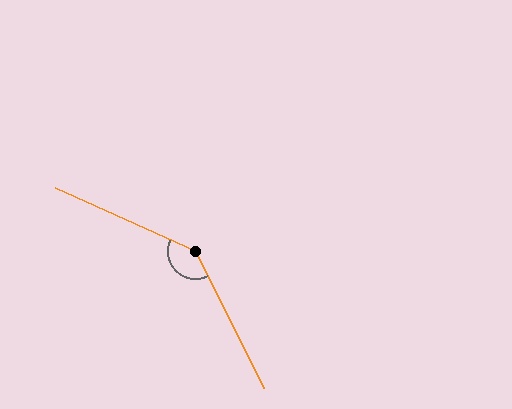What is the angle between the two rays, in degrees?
Approximately 141 degrees.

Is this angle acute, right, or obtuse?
It is obtuse.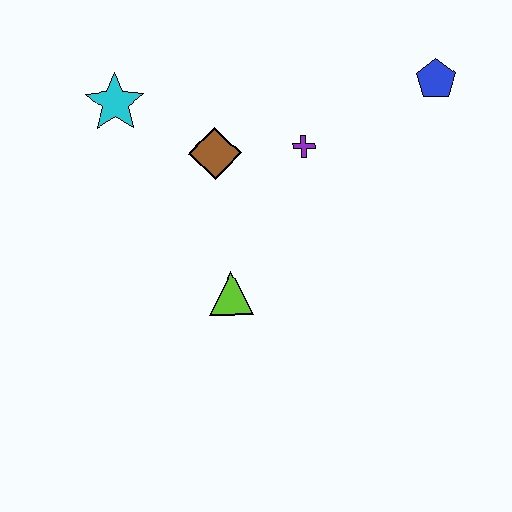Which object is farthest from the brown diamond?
The blue pentagon is farthest from the brown diamond.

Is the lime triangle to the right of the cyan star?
Yes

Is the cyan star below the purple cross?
No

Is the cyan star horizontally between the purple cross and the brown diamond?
No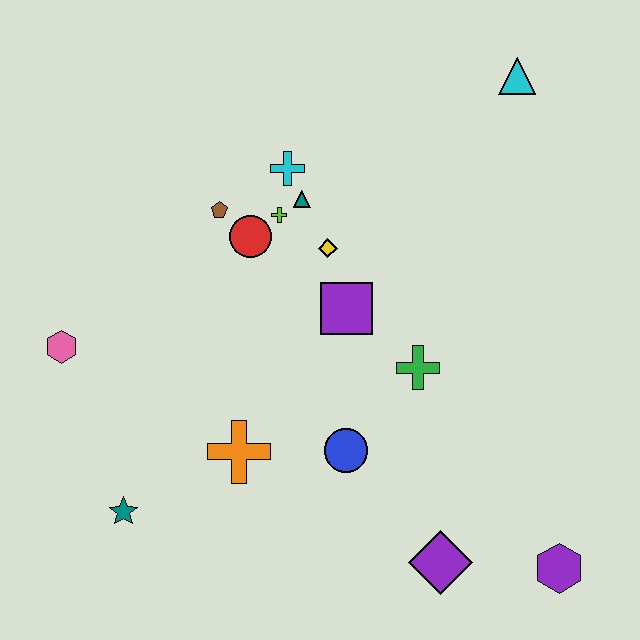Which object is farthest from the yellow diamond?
The purple hexagon is farthest from the yellow diamond.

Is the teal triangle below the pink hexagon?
No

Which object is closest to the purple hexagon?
The purple diamond is closest to the purple hexagon.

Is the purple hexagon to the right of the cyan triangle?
Yes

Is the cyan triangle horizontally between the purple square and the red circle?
No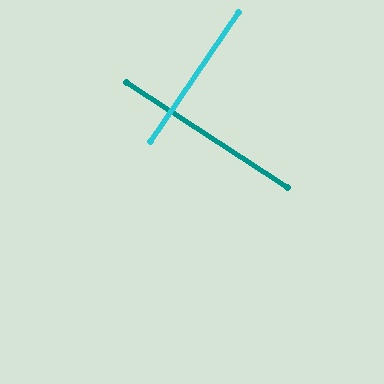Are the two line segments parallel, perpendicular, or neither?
Perpendicular — they meet at approximately 89°.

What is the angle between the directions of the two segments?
Approximately 89 degrees.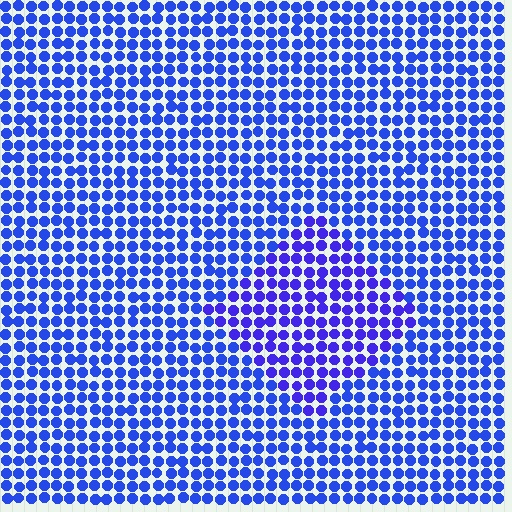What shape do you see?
I see a diamond.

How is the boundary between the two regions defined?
The boundary is defined purely by a slight shift in hue (about 20 degrees). Spacing, size, and orientation are identical on both sides.